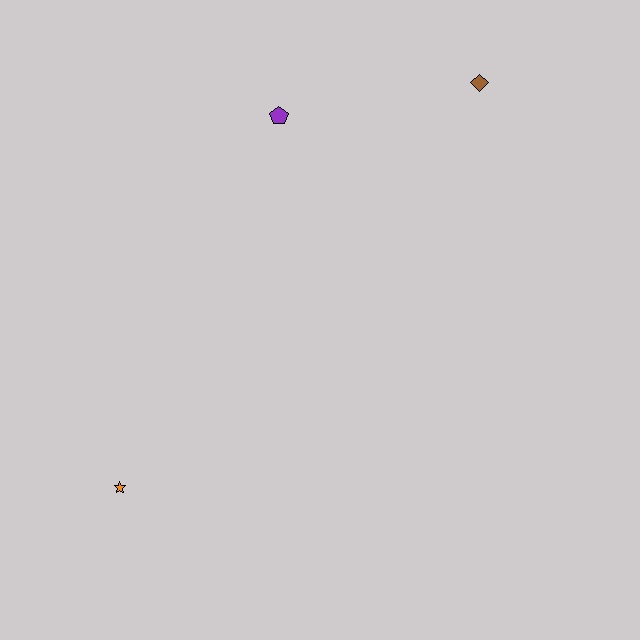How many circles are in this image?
There are no circles.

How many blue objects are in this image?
There are no blue objects.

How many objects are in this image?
There are 3 objects.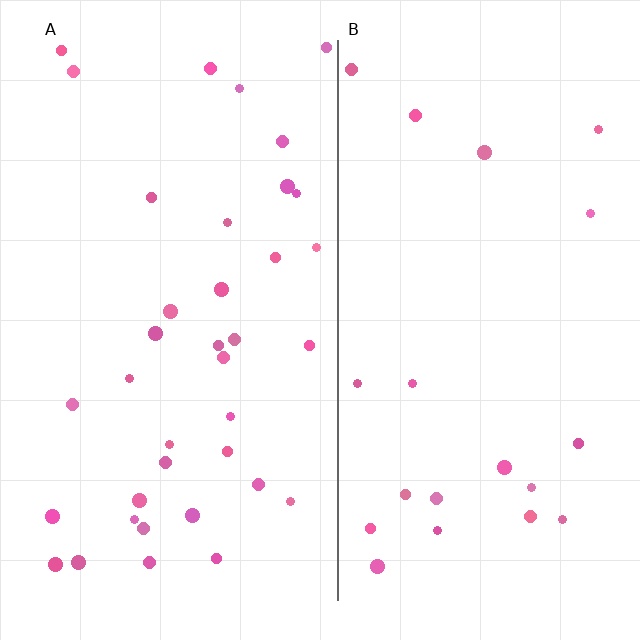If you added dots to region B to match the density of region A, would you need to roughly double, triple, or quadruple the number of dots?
Approximately double.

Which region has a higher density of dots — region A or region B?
A (the left).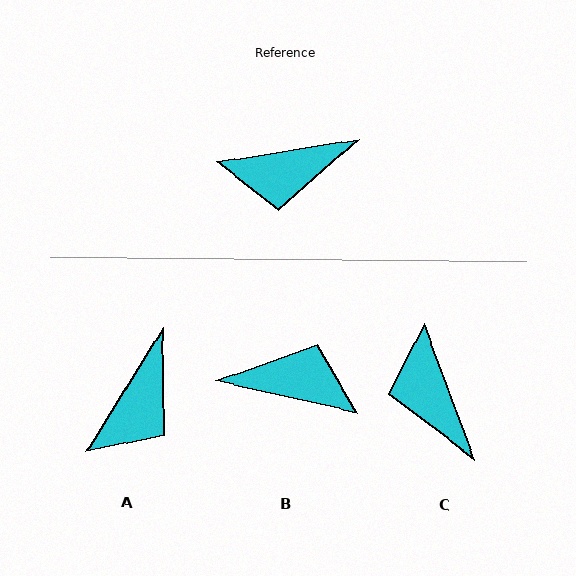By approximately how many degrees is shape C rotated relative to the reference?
Approximately 79 degrees clockwise.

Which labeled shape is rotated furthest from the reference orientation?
B, about 158 degrees away.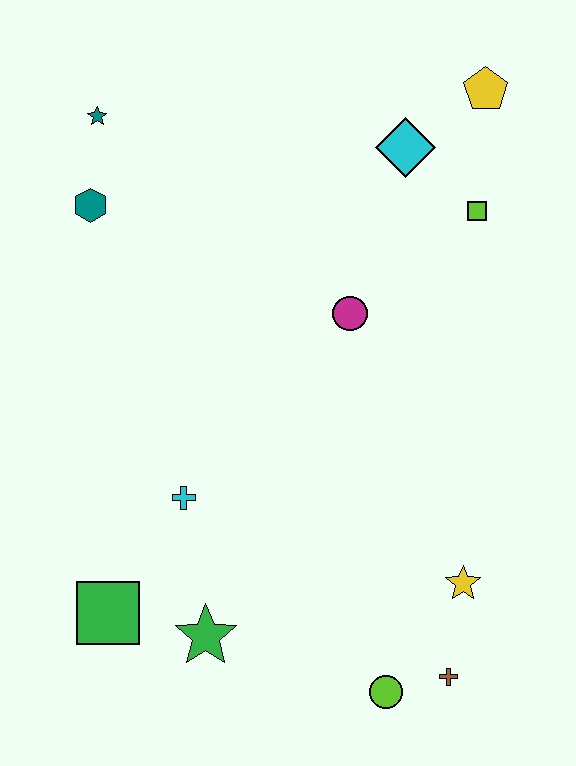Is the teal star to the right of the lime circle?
No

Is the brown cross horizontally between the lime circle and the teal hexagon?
No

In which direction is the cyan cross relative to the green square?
The cyan cross is above the green square.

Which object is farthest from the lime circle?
The teal star is farthest from the lime circle.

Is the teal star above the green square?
Yes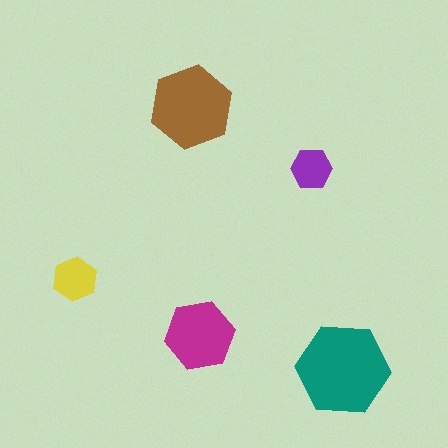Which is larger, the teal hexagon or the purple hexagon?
The teal one.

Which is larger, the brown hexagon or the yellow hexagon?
The brown one.